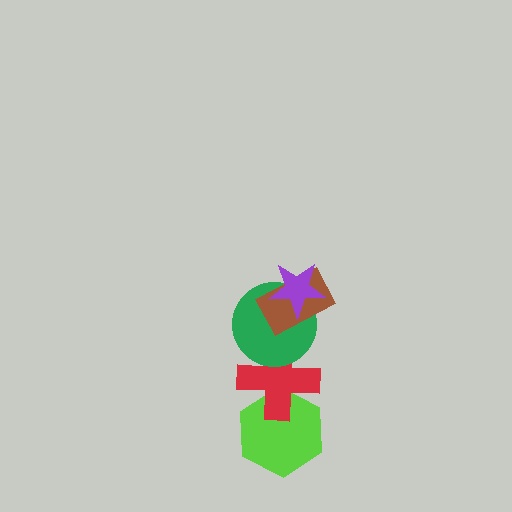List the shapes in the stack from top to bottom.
From top to bottom: the purple star, the brown rectangle, the green circle, the red cross, the lime hexagon.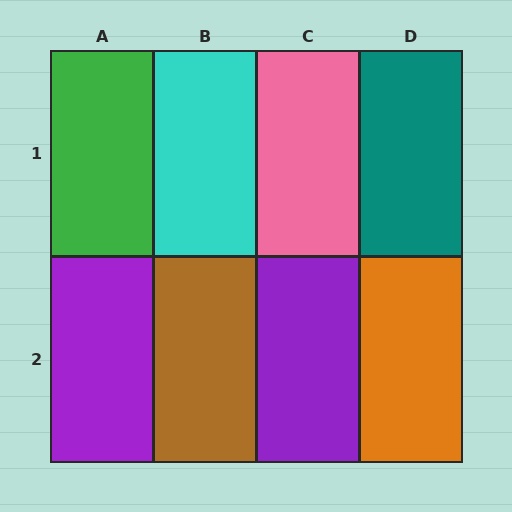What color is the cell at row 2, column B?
Brown.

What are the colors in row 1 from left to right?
Green, cyan, pink, teal.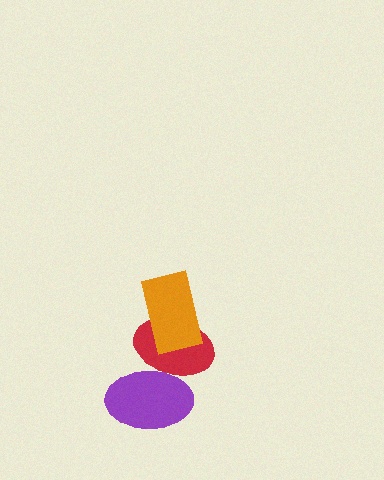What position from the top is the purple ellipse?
The purple ellipse is 3rd from the top.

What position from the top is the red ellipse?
The red ellipse is 2nd from the top.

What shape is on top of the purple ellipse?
The red ellipse is on top of the purple ellipse.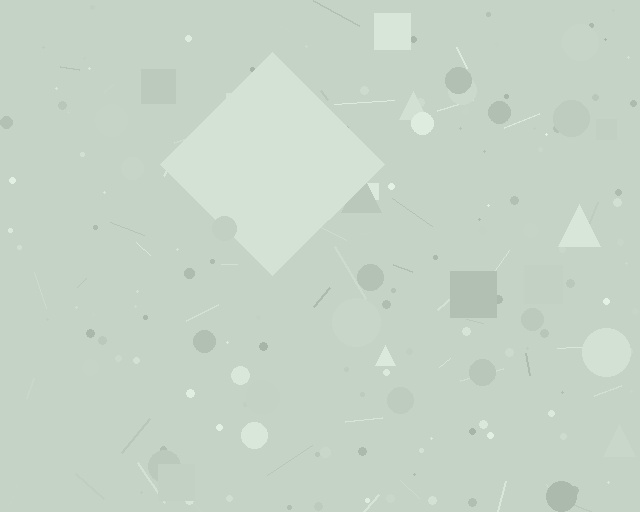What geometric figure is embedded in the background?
A diamond is embedded in the background.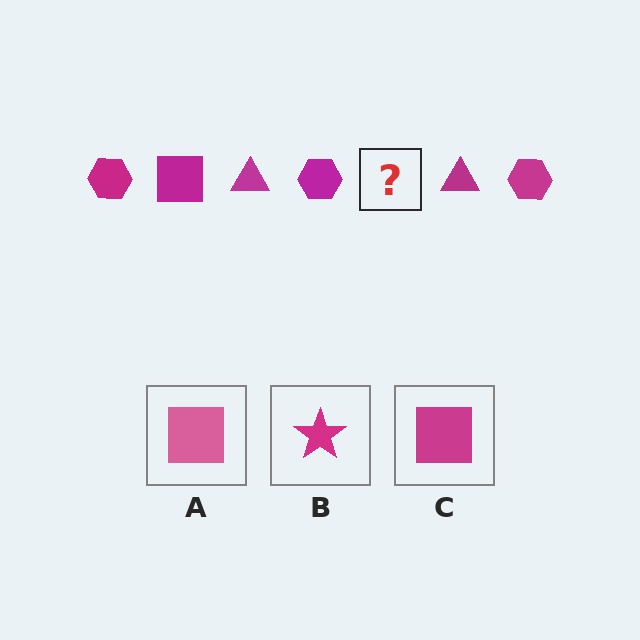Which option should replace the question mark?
Option C.